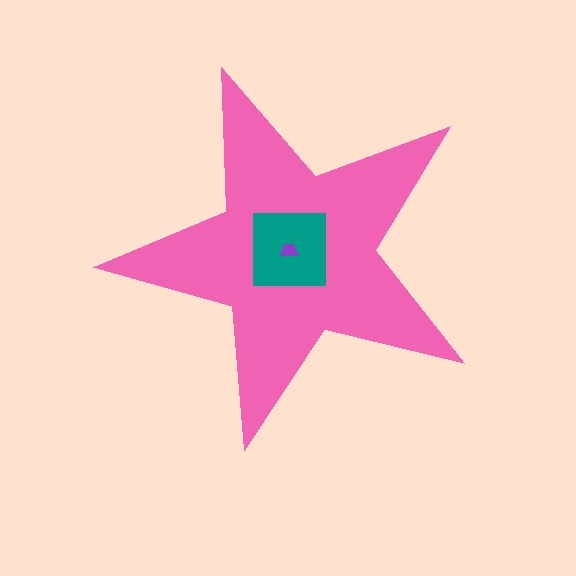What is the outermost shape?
The pink star.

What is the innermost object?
The purple trapezoid.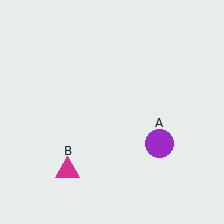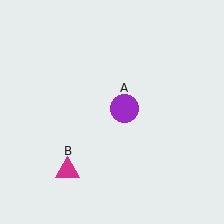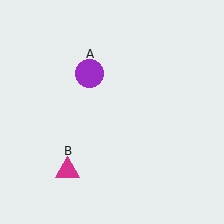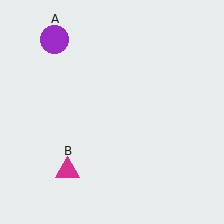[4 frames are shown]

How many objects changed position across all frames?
1 object changed position: purple circle (object A).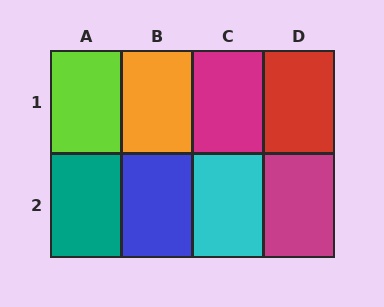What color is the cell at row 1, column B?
Orange.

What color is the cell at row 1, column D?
Red.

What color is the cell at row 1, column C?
Magenta.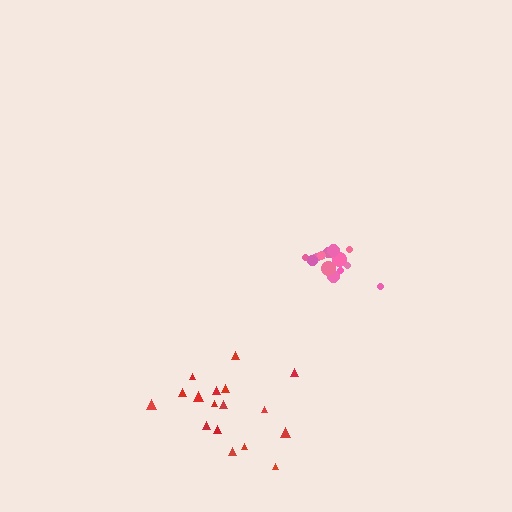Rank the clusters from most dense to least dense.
pink, red.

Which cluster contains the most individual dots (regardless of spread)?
Red (17).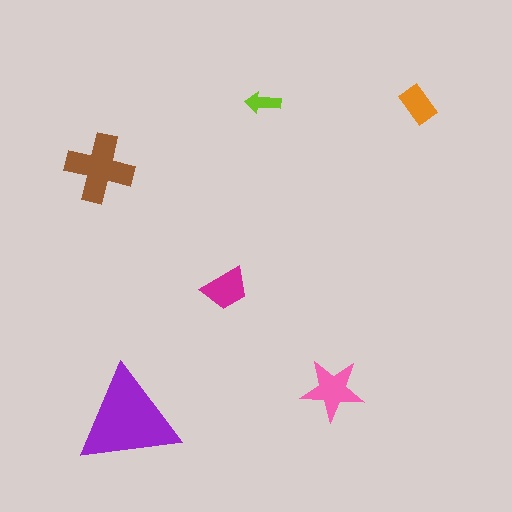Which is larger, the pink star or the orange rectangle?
The pink star.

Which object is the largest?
The purple triangle.